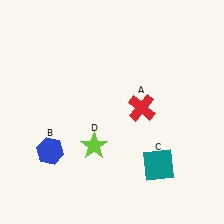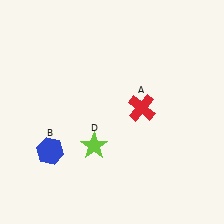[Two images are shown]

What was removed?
The teal square (C) was removed in Image 2.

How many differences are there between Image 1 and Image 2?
There is 1 difference between the two images.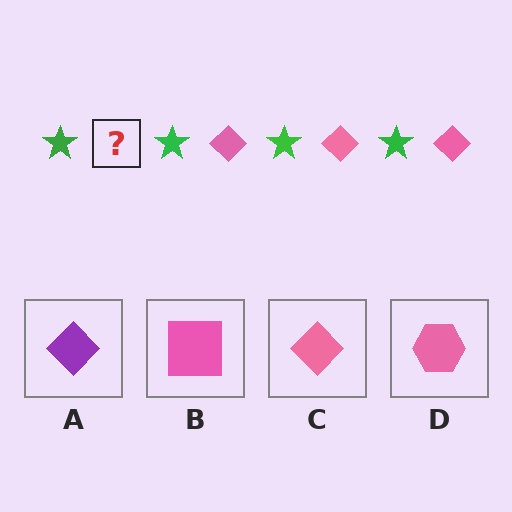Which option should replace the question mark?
Option C.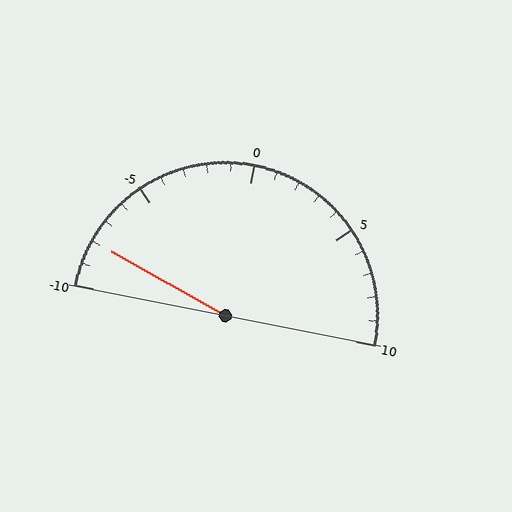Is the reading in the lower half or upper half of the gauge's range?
The reading is in the lower half of the range (-10 to 10).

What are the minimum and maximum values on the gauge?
The gauge ranges from -10 to 10.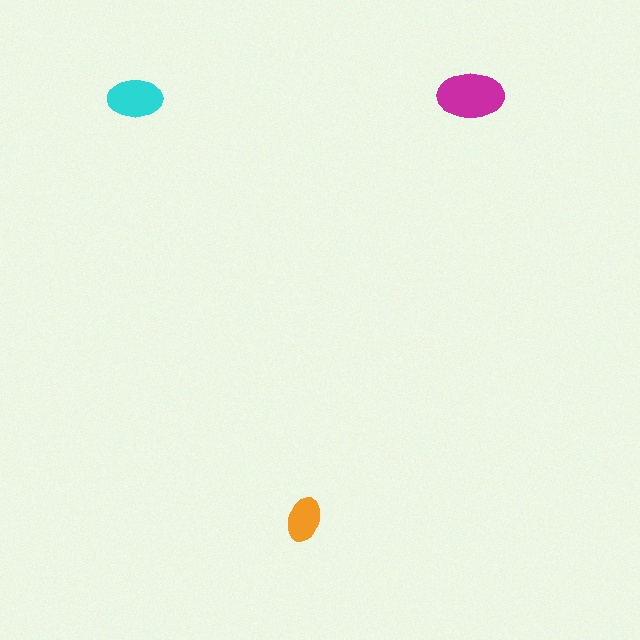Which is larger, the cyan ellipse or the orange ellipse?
The cyan one.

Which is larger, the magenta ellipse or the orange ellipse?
The magenta one.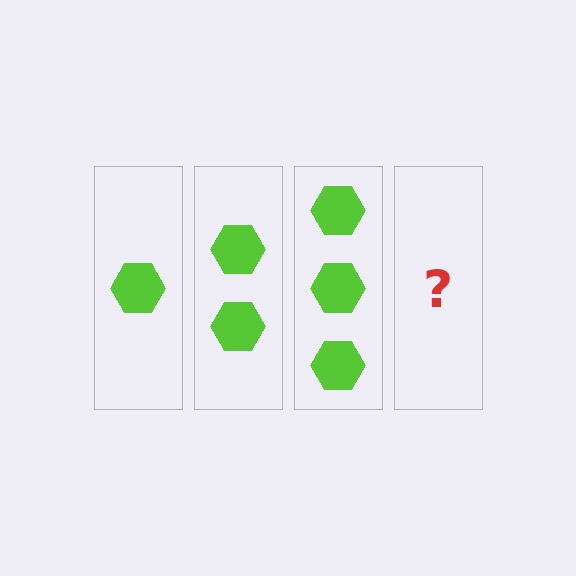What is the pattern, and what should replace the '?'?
The pattern is that each step adds one more hexagon. The '?' should be 4 hexagons.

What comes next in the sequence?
The next element should be 4 hexagons.